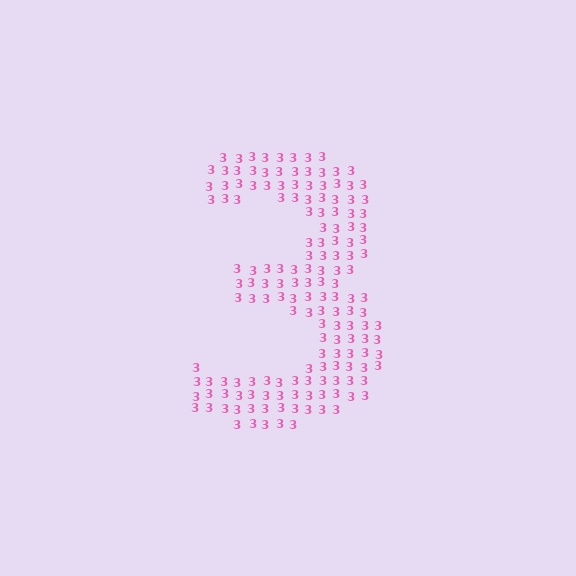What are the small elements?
The small elements are digit 3's.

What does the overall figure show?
The overall figure shows the digit 3.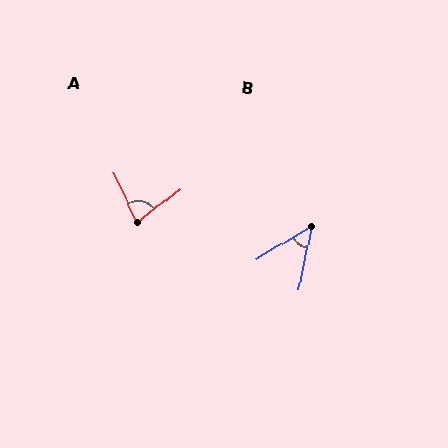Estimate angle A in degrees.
Approximately 78 degrees.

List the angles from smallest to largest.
B (47°), A (78°).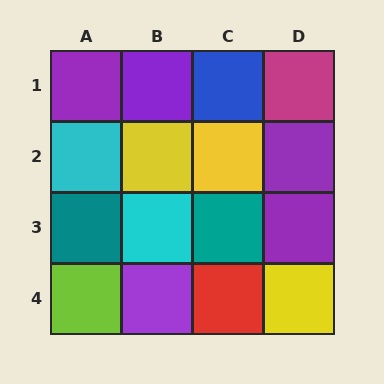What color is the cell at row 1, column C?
Blue.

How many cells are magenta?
1 cell is magenta.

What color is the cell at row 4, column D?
Yellow.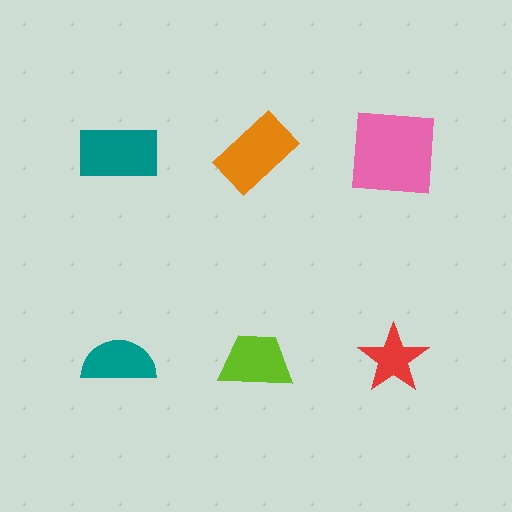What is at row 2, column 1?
A teal semicircle.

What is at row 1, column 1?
A teal rectangle.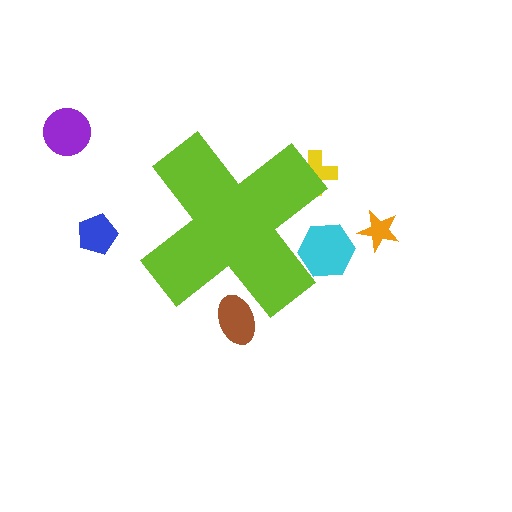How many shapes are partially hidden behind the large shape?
3 shapes are partially hidden.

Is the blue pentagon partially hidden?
No, the blue pentagon is fully visible.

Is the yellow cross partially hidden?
Yes, the yellow cross is partially hidden behind the lime cross.